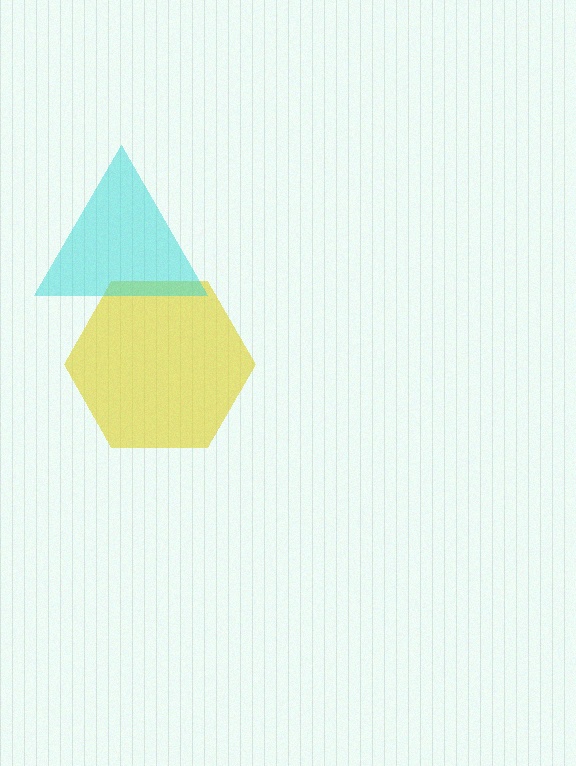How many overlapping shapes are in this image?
There are 2 overlapping shapes in the image.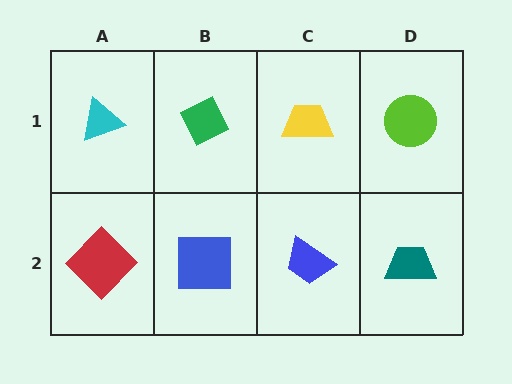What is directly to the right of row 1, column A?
A green diamond.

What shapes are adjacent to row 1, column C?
A blue trapezoid (row 2, column C), a green diamond (row 1, column B), a lime circle (row 1, column D).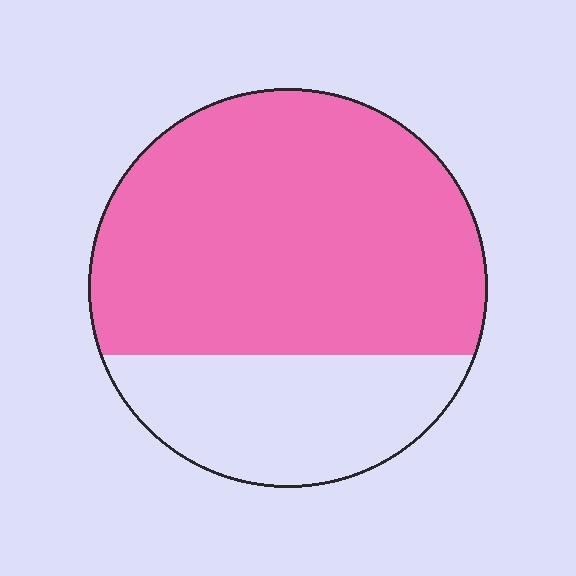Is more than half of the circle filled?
Yes.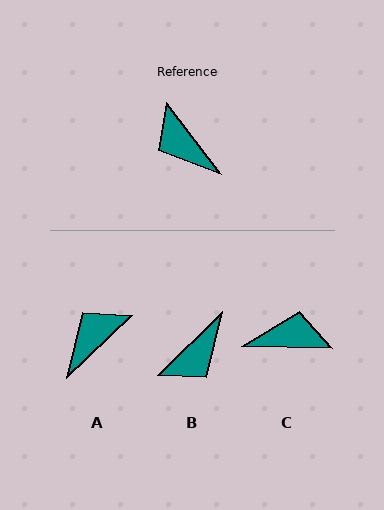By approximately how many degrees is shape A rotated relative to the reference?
Approximately 84 degrees clockwise.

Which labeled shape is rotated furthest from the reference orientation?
C, about 129 degrees away.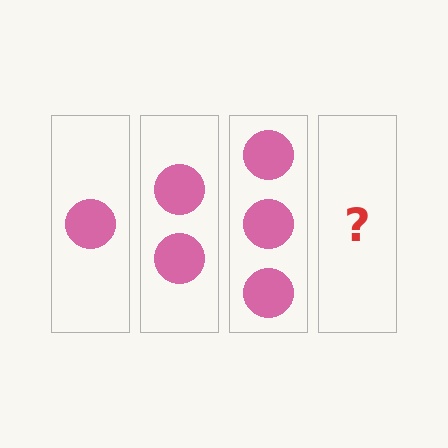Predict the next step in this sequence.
The next step is 4 circles.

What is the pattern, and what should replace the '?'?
The pattern is that each step adds one more circle. The '?' should be 4 circles.